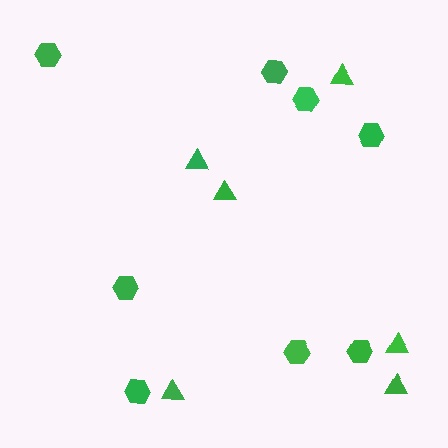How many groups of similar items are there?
There are 2 groups: one group of triangles (6) and one group of hexagons (8).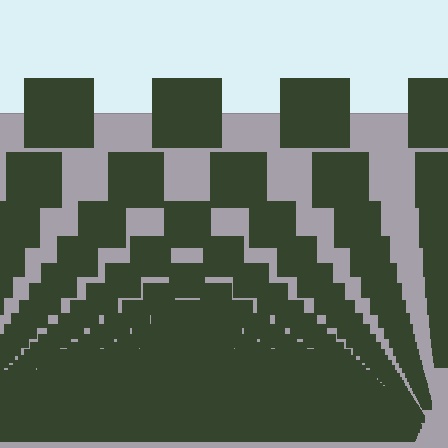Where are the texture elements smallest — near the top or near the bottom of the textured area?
Near the bottom.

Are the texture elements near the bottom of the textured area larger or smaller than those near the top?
Smaller. The gradient is inverted — elements near the bottom are smaller and denser.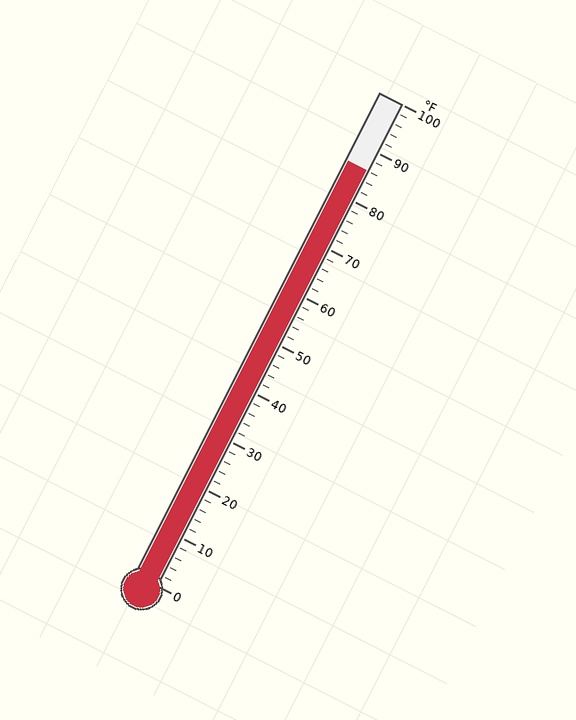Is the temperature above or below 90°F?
The temperature is below 90°F.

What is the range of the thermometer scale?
The thermometer scale ranges from 0°F to 100°F.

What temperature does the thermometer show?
The thermometer shows approximately 86°F.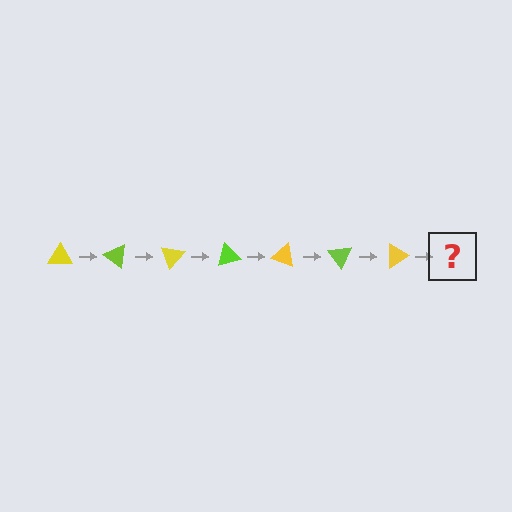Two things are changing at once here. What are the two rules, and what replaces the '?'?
The two rules are that it rotates 35 degrees each step and the color cycles through yellow and lime. The '?' should be a lime triangle, rotated 245 degrees from the start.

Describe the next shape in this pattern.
It should be a lime triangle, rotated 245 degrees from the start.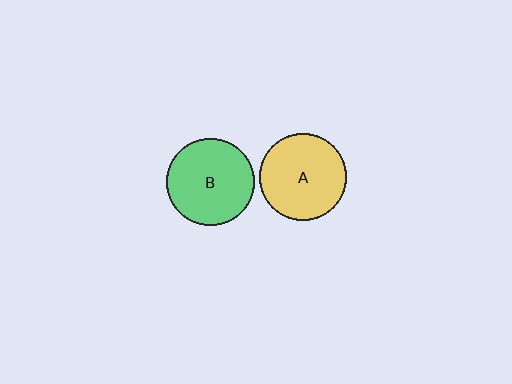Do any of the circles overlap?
No, none of the circles overlap.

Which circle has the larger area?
Circle A (yellow).